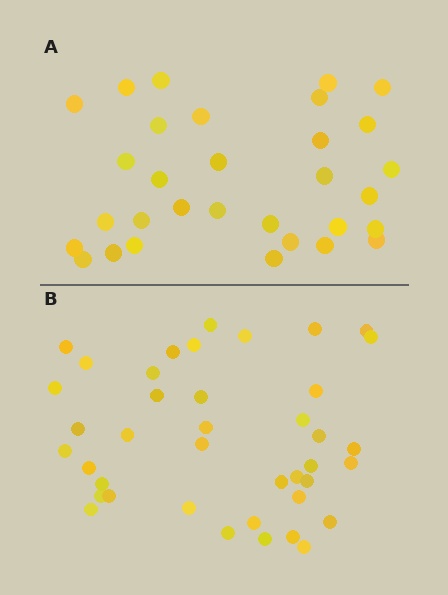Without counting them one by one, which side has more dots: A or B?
Region B (the bottom region) has more dots.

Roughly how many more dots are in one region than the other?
Region B has roughly 8 or so more dots than region A.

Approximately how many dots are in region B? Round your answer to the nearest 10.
About 40 dots.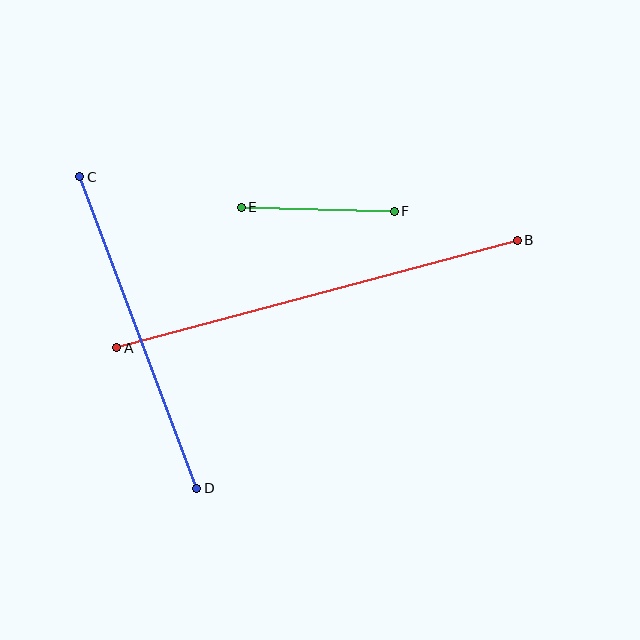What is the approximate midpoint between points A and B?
The midpoint is at approximately (317, 294) pixels.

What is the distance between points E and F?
The distance is approximately 153 pixels.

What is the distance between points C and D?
The distance is approximately 333 pixels.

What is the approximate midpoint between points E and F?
The midpoint is at approximately (318, 209) pixels.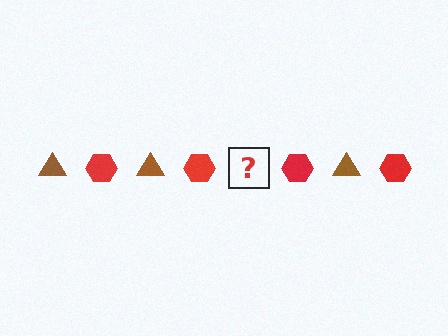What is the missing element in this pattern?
The missing element is a brown triangle.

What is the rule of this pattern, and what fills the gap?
The rule is that the pattern alternates between brown triangle and red hexagon. The gap should be filled with a brown triangle.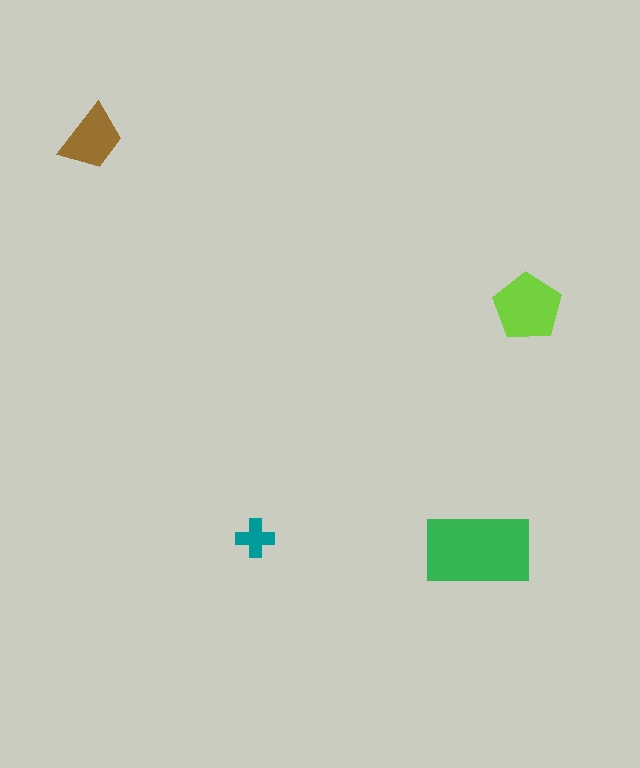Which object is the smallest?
The teal cross.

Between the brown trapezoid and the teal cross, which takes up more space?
The brown trapezoid.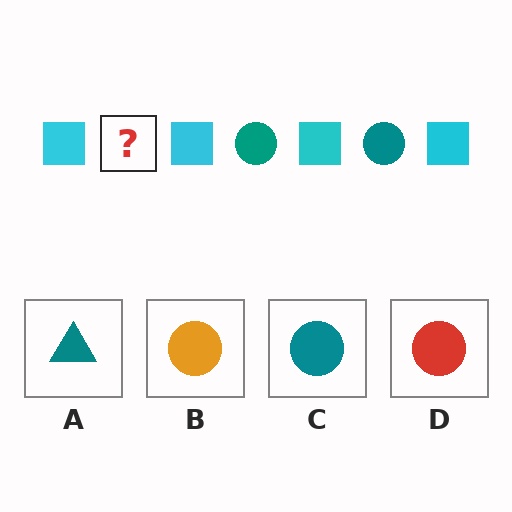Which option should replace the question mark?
Option C.